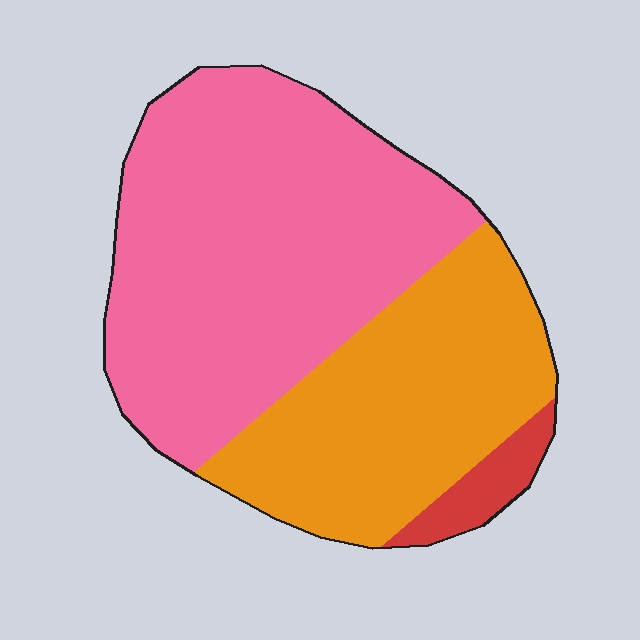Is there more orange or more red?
Orange.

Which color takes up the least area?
Red, at roughly 5%.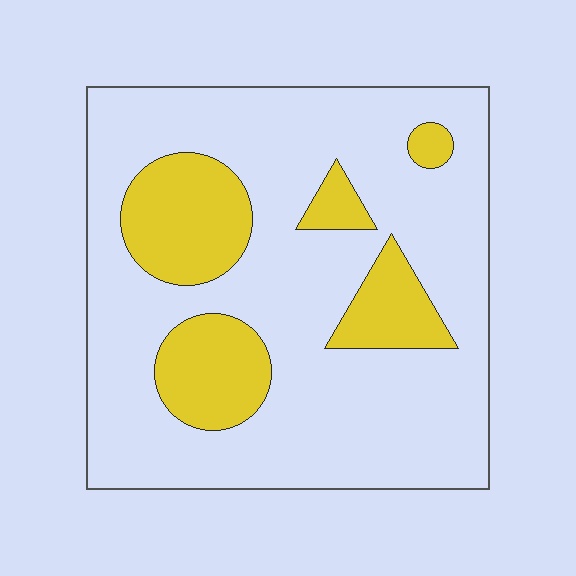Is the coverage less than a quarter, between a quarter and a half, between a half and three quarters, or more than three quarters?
Less than a quarter.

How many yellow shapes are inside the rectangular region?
5.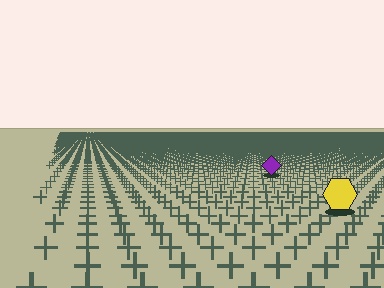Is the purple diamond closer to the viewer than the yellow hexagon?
No. The yellow hexagon is closer — you can tell from the texture gradient: the ground texture is coarser near it.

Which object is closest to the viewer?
The yellow hexagon is closest. The texture marks near it are larger and more spread out.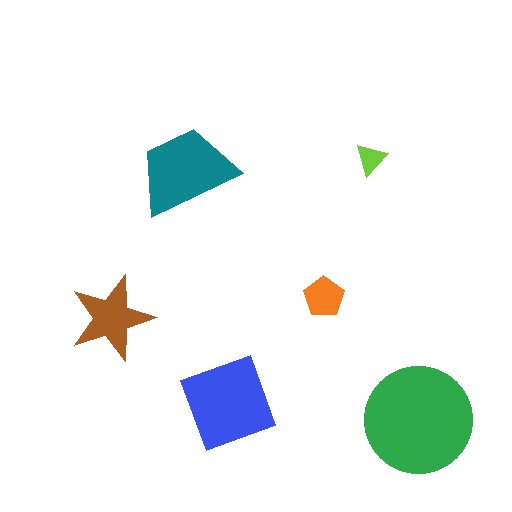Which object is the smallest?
The lime triangle.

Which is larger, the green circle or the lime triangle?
The green circle.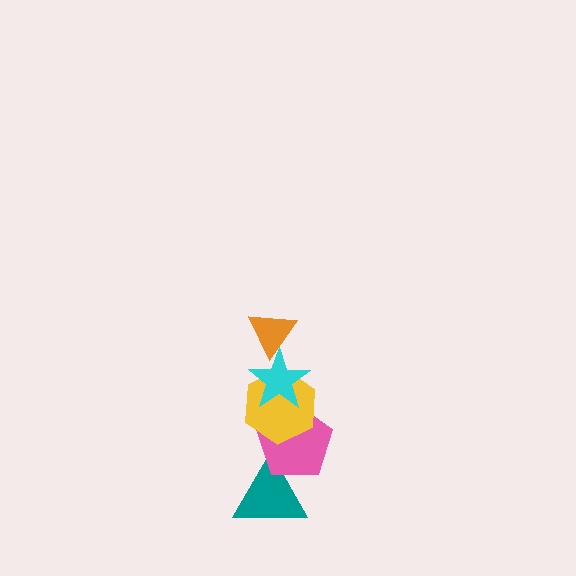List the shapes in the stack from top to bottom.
From top to bottom: the orange triangle, the cyan star, the yellow hexagon, the pink pentagon, the teal triangle.